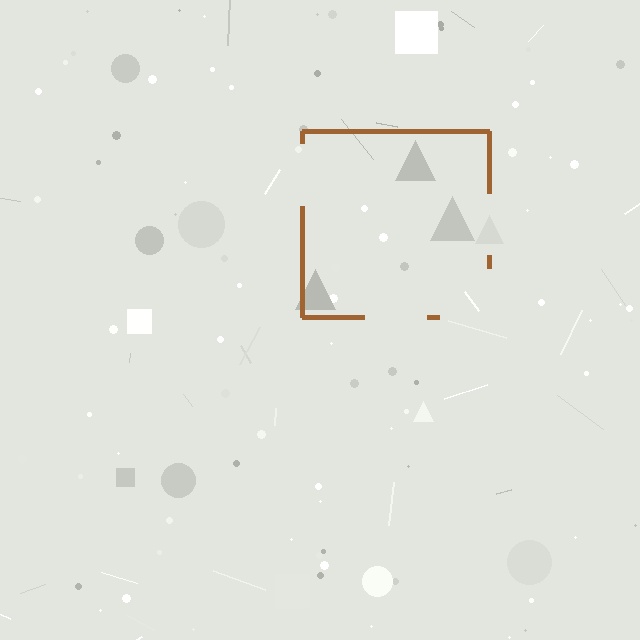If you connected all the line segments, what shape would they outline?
They would outline a square.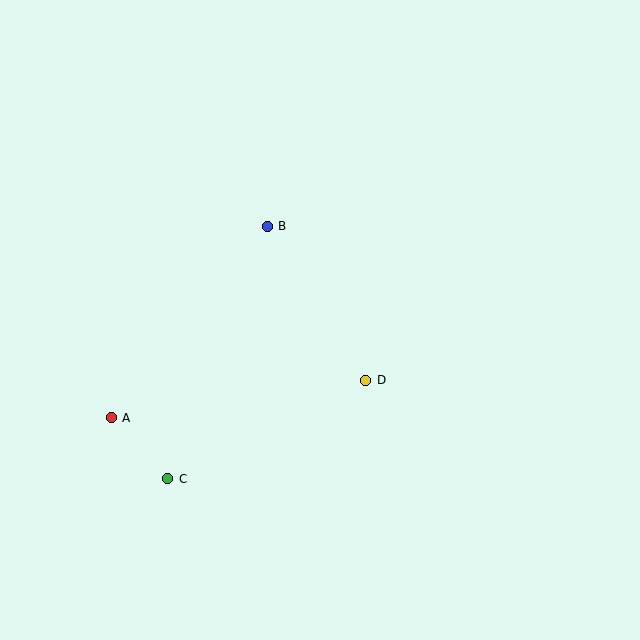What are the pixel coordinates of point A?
Point A is at (111, 418).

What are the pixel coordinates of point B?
Point B is at (267, 226).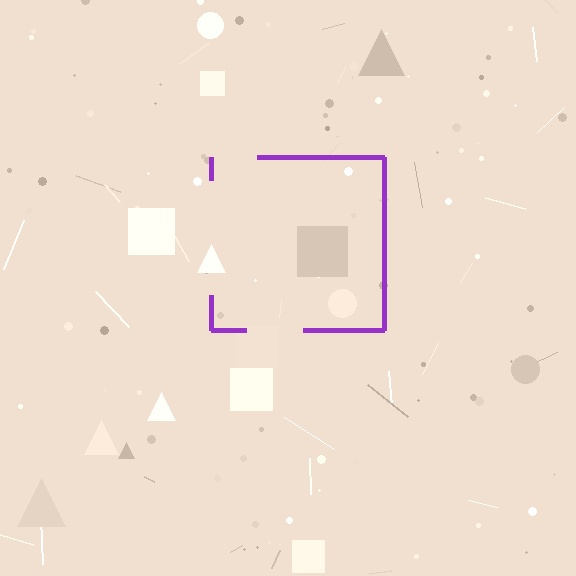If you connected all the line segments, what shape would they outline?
They would outline a square.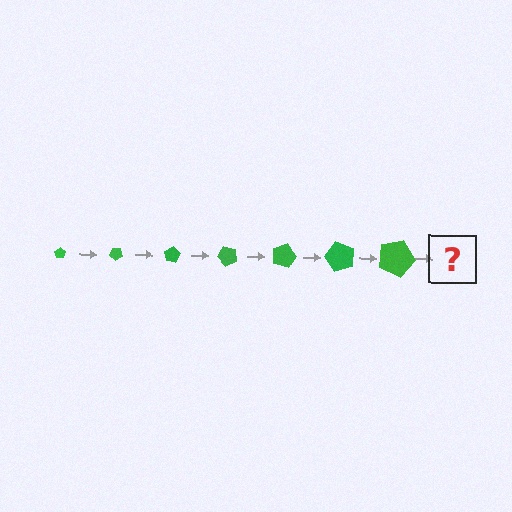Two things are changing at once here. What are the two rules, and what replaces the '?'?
The two rules are that the pentagon grows larger each step and it rotates 40 degrees each step. The '?' should be a pentagon, larger than the previous one and rotated 280 degrees from the start.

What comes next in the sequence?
The next element should be a pentagon, larger than the previous one and rotated 280 degrees from the start.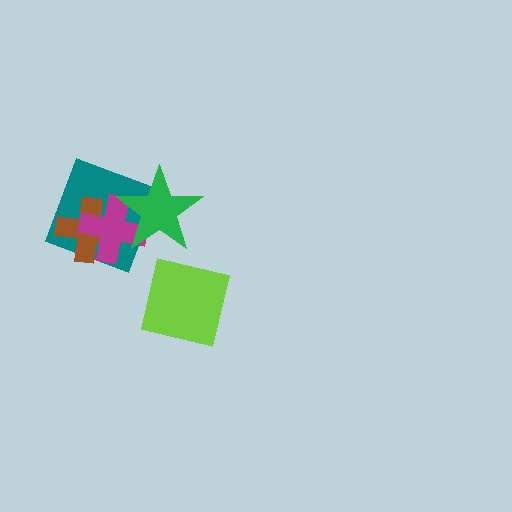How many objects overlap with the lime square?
0 objects overlap with the lime square.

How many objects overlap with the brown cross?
2 objects overlap with the brown cross.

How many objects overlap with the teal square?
3 objects overlap with the teal square.